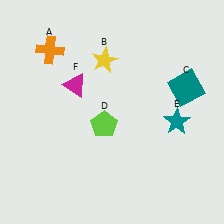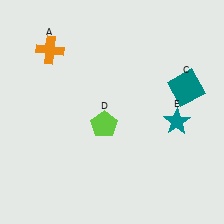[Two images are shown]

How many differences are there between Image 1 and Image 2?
There are 2 differences between the two images.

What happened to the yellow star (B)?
The yellow star (B) was removed in Image 2. It was in the top-left area of Image 1.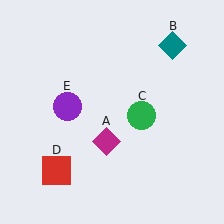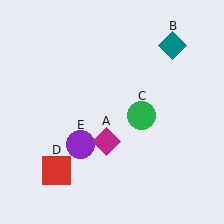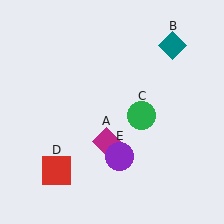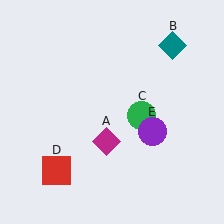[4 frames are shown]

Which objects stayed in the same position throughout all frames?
Magenta diamond (object A) and teal diamond (object B) and green circle (object C) and red square (object D) remained stationary.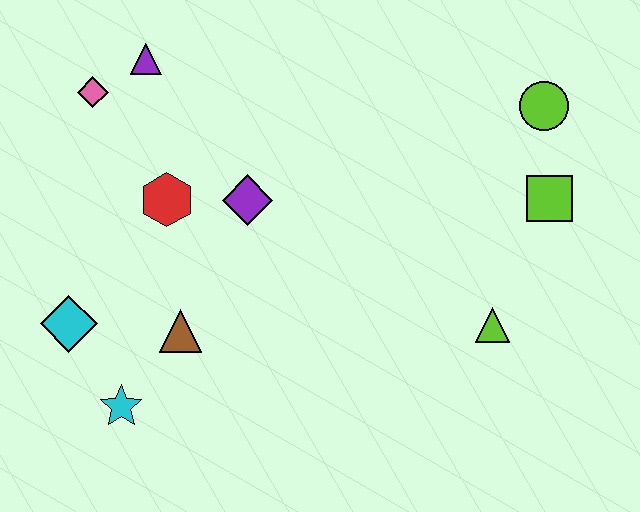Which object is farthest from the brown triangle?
The lime circle is farthest from the brown triangle.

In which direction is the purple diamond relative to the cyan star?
The purple diamond is above the cyan star.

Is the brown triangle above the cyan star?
Yes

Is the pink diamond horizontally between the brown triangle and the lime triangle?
No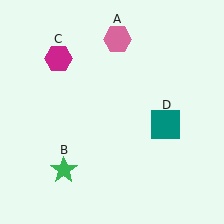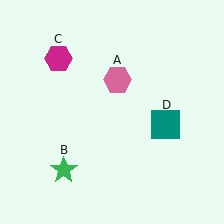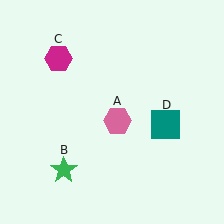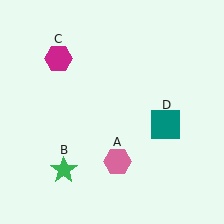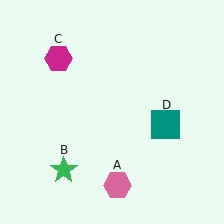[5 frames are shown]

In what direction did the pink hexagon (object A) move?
The pink hexagon (object A) moved down.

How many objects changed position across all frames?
1 object changed position: pink hexagon (object A).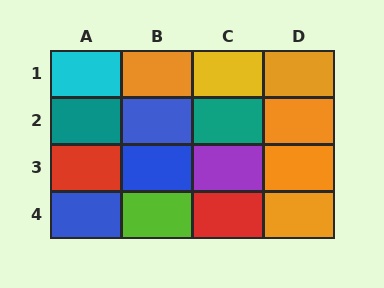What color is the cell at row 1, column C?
Yellow.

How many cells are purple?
1 cell is purple.